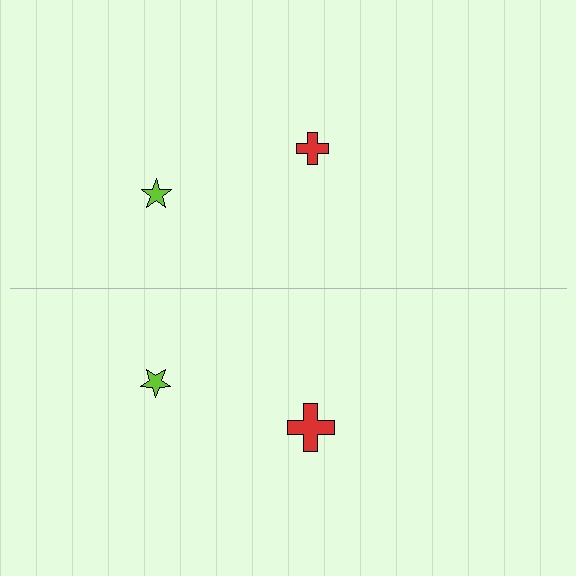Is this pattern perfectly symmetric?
No, the pattern is not perfectly symmetric. The red cross on the bottom side has a different size than its mirror counterpart.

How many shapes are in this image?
There are 4 shapes in this image.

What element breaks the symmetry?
The red cross on the bottom side has a different size than its mirror counterpart.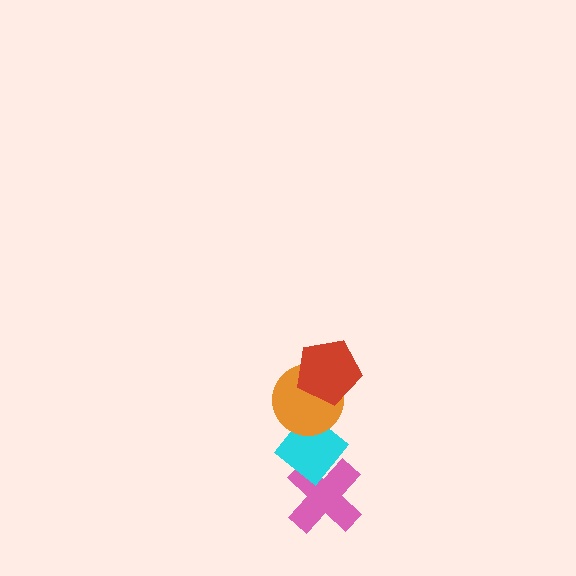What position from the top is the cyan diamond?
The cyan diamond is 3rd from the top.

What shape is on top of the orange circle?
The red pentagon is on top of the orange circle.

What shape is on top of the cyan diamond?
The orange circle is on top of the cyan diamond.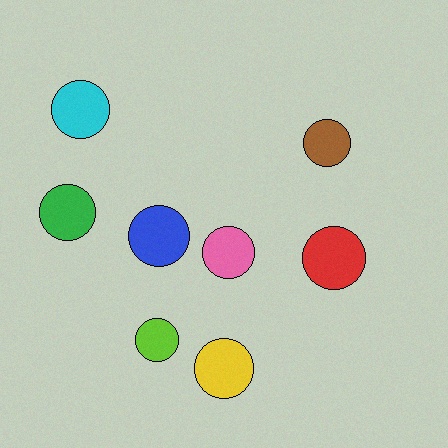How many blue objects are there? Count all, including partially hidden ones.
There is 1 blue object.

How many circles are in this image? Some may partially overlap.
There are 8 circles.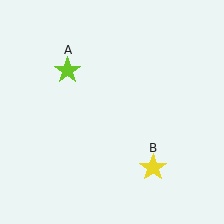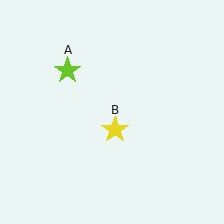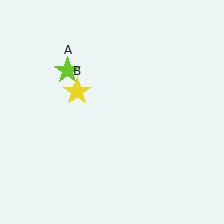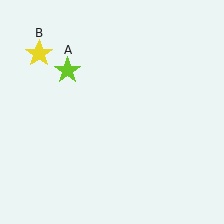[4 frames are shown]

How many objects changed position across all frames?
1 object changed position: yellow star (object B).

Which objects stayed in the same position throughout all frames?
Lime star (object A) remained stationary.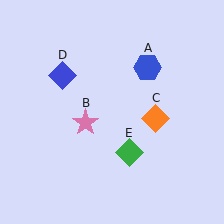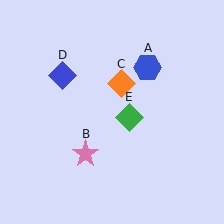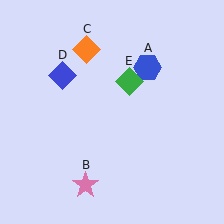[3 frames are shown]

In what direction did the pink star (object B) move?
The pink star (object B) moved down.